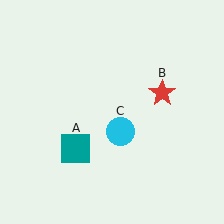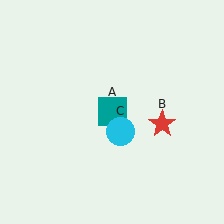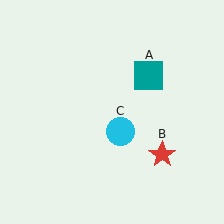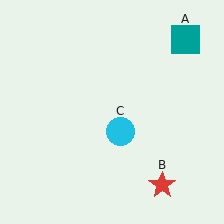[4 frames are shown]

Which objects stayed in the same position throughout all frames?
Cyan circle (object C) remained stationary.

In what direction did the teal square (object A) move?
The teal square (object A) moved up and to the right.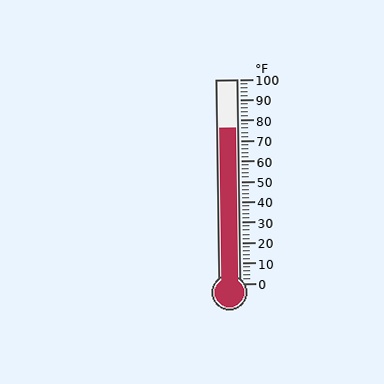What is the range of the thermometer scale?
The thermometer scale ranges from 0°F to 100°F.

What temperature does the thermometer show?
The thermometer shows approximately 76°F.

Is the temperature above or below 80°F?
The temperature is below 80°F.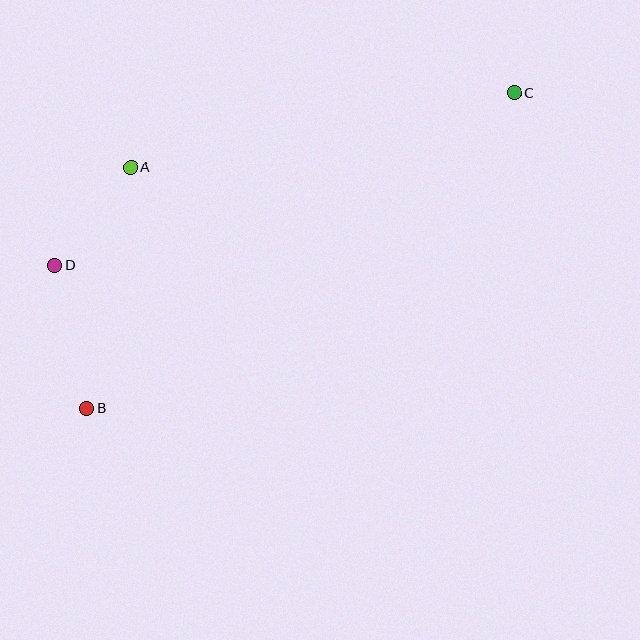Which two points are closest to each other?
Points A and D are closest to each other.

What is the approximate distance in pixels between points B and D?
The distance between B and D is approximately 146 pixels.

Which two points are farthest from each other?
Points B and C are farthest from each other.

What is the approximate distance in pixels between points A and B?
The distance between A and B is approximately 245 pixels.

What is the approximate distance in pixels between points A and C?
The distance between A and C is approximately 391 pixels.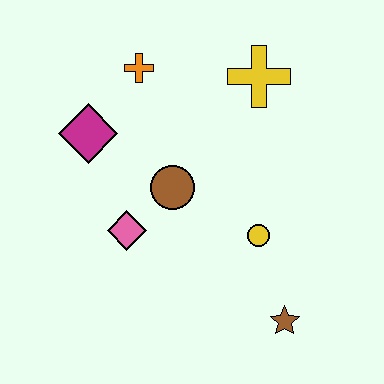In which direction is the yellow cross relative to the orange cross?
The yellow cross is to the right of the orange cross.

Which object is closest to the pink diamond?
The brown circle is closest to the pink diamond.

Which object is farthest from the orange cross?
The brown star is farthest from the orange cross.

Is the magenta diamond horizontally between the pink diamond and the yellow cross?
No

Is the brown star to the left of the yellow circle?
No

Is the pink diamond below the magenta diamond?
Yes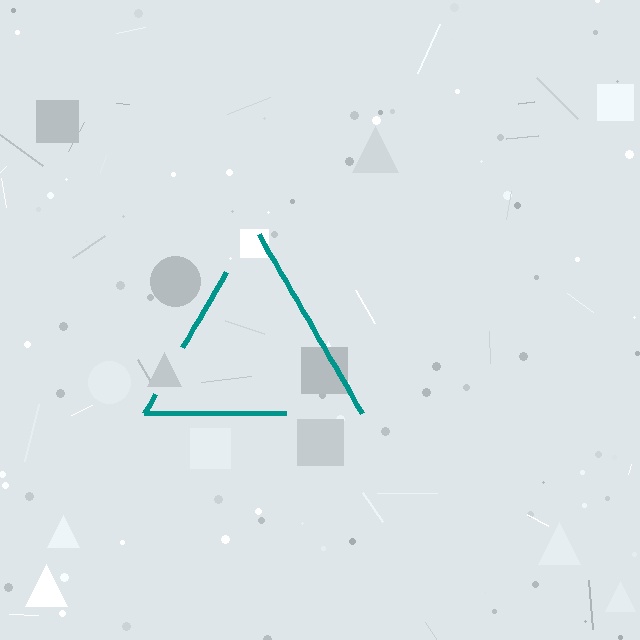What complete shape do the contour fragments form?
The contour fragments form a triangle.